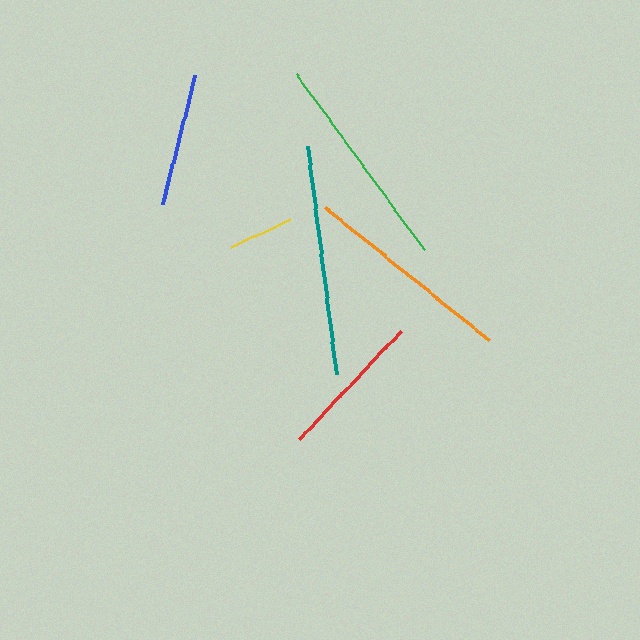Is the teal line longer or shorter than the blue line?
The teal line is longer than the blue line.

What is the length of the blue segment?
The blue segment is approximately 133 pixels long.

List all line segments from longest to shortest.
From longest to shortest: teal, green, orange, red, blue, yellow.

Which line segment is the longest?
The teal line is the longest at approximately 231 pixels.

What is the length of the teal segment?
The teal segment is approximately 231 pixels long.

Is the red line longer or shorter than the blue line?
The red line is longer than the blue line.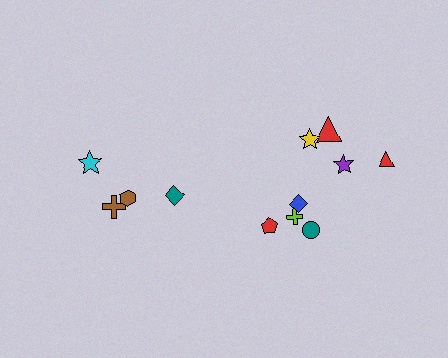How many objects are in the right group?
There are 8 objects.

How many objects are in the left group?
There are 4 objects.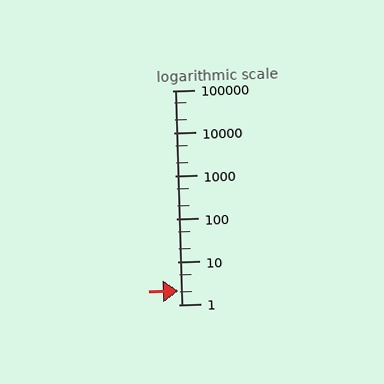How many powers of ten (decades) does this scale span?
The scale spans 5 decades, from 1 to 100000.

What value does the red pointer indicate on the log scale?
The pointer indicates approximately 2.1.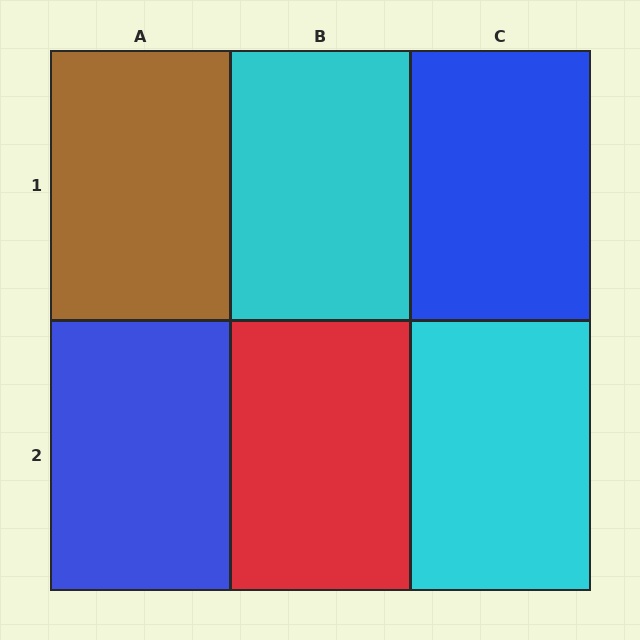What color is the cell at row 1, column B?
Cyan.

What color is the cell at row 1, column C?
Blue.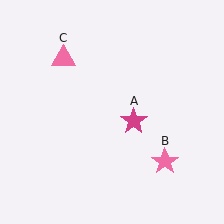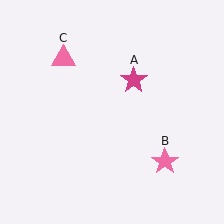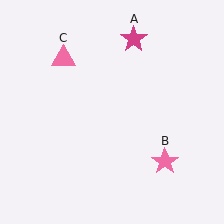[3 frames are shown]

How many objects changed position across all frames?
1 object changed position: magenta star (object A).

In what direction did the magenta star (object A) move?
The magenta star (object A) moved up.